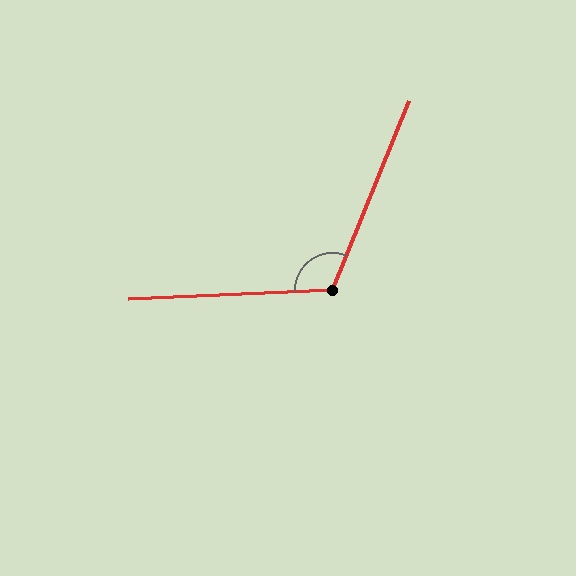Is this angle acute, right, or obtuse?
It is obtuse.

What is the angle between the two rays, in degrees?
Approximately 115 degrees.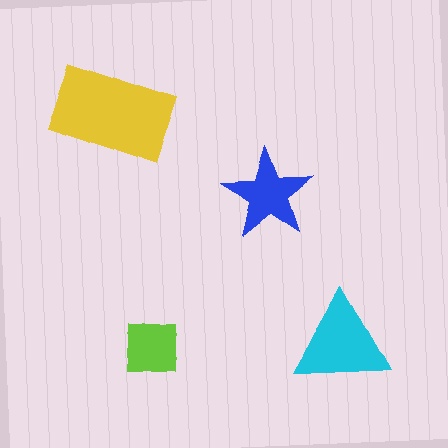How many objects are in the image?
There are 4 objects in the image.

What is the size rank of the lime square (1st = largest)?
4th.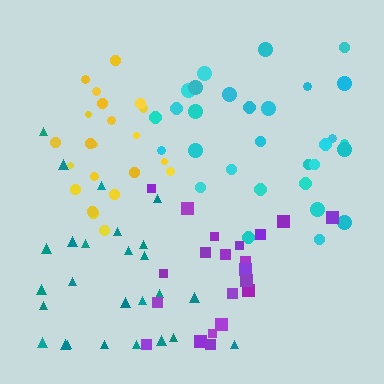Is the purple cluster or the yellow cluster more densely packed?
Yellow.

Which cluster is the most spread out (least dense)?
Teal.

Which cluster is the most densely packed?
Yellow.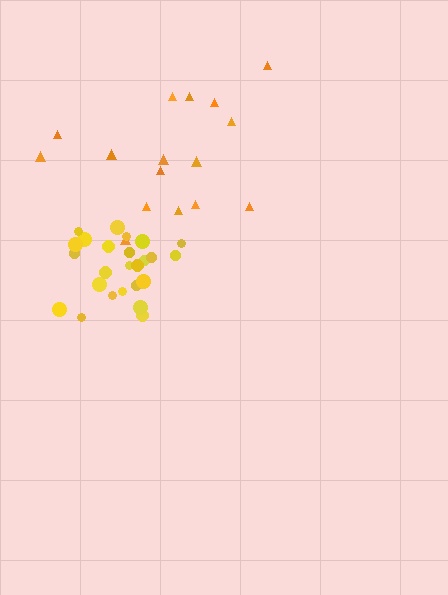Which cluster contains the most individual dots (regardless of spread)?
Yellow (25).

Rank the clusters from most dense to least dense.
yellow, orange.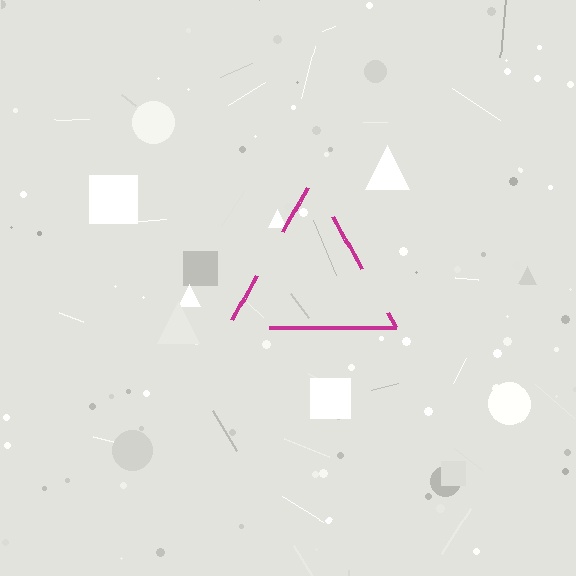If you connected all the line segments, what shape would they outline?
They would outline a triangle.